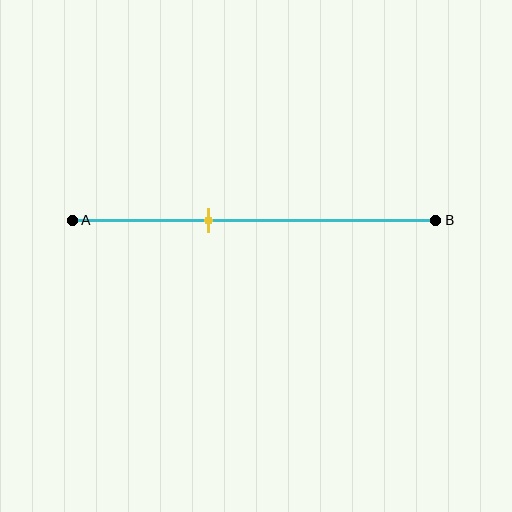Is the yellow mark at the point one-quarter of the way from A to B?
No, the mark is at about 35% from A, not at the 25% one-quarter point.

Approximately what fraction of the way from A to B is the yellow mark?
The yellow mark is approximately 35% of the way from A to B.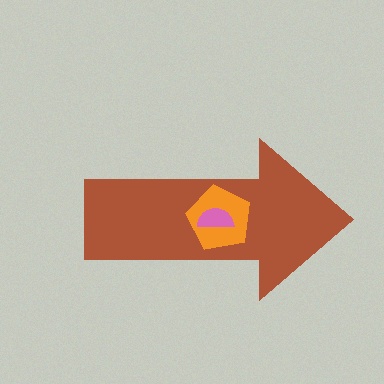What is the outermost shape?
The brown arrow.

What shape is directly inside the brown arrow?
The orange pentagon.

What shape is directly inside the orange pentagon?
The pink semicircle.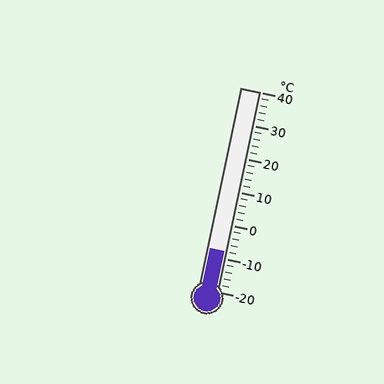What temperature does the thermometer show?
The thermometer shows approximately -8°C.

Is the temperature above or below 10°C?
The temperature is below 10°C.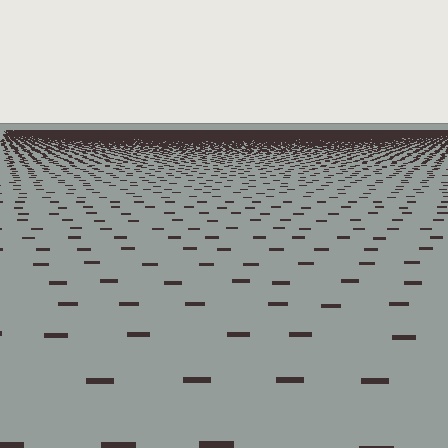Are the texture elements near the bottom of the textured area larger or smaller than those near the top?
Larger. Near the bottom, elements are closer to the viewer and appear at a bigger on-screen size.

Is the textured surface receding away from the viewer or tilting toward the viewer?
The surface is receding away from the viewer. Texture elements get smaller and denser toward the top.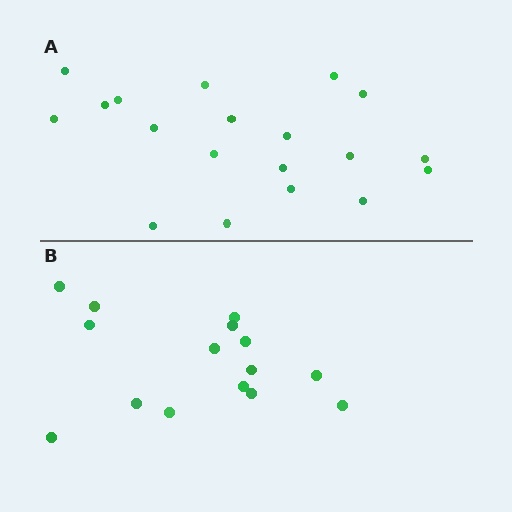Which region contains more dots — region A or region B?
Region A (the top region) has more dots.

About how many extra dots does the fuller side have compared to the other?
Region A has about 4 more dots than region B.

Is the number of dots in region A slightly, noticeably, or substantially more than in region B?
Region A has noticeably more, but not dramatically so. The ratio is roughly 1.3 to 1.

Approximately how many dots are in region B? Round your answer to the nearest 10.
About 20 dots. (The exact count is 15, which rounds to 20.)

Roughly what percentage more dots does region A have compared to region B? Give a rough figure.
About 25% more.